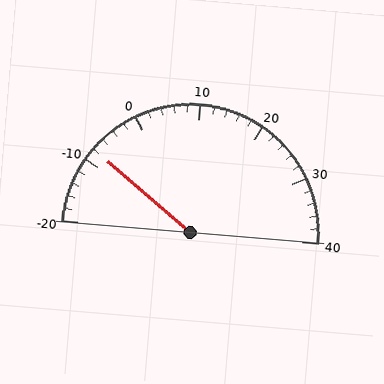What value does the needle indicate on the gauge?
The needle indicates approximately -8.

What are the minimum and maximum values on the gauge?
The gauge ranges from -20 to 40.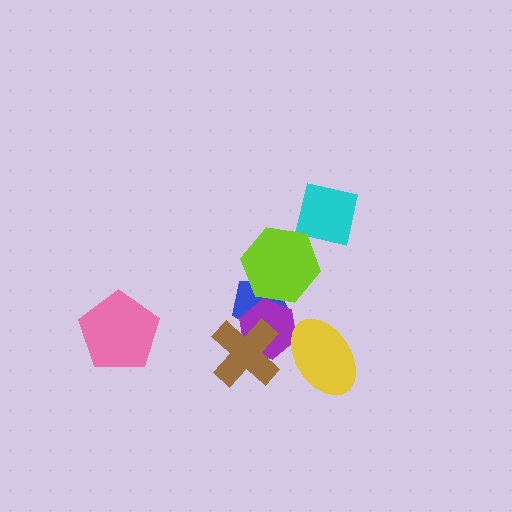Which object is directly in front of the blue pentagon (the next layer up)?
The purple hexagon is directly in front of the blue pentagon.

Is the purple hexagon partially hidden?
Yes, it is partially covered by another shape.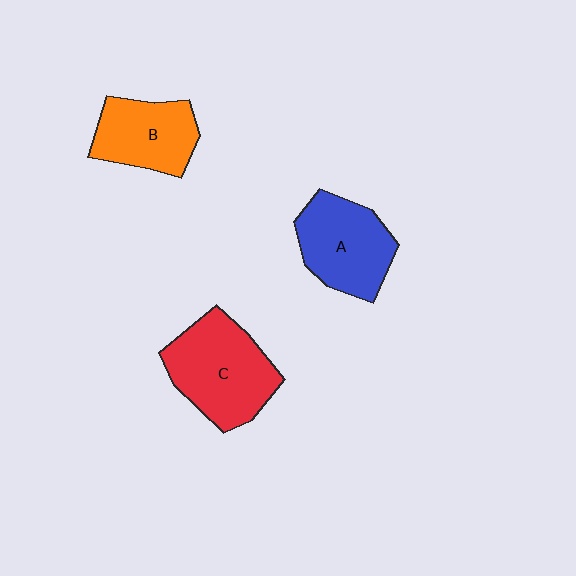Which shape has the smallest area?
Shape B (orange).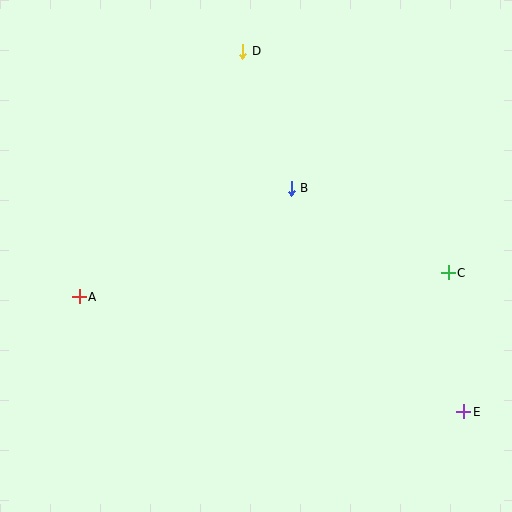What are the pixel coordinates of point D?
Point D is at (243, 51).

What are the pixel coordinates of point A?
Point A is at (79, 297).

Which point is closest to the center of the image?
Point B at (291, 188) is closest to the center.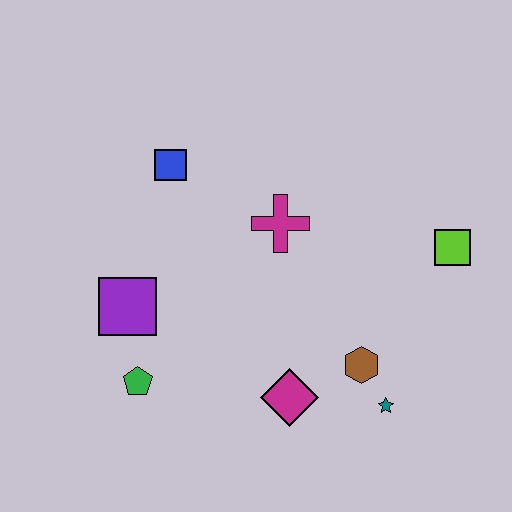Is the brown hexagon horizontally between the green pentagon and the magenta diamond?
No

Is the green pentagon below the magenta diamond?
No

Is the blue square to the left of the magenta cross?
Yes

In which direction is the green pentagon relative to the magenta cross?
The green pentagon is below the magenta cross.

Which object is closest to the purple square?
The green pentagon is closest to the purple square.